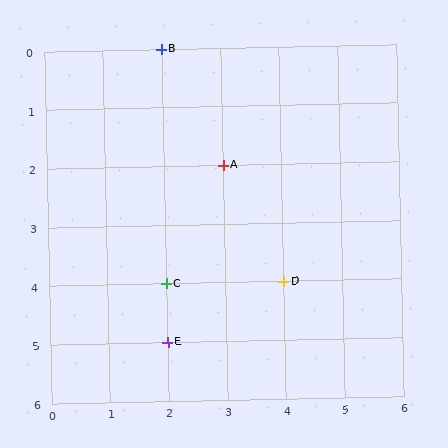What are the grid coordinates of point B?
Point B is at grid coordinates (2, 0).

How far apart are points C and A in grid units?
Points C and A are 1 column and 2 rows apart (about 2.2 grid units diagonally).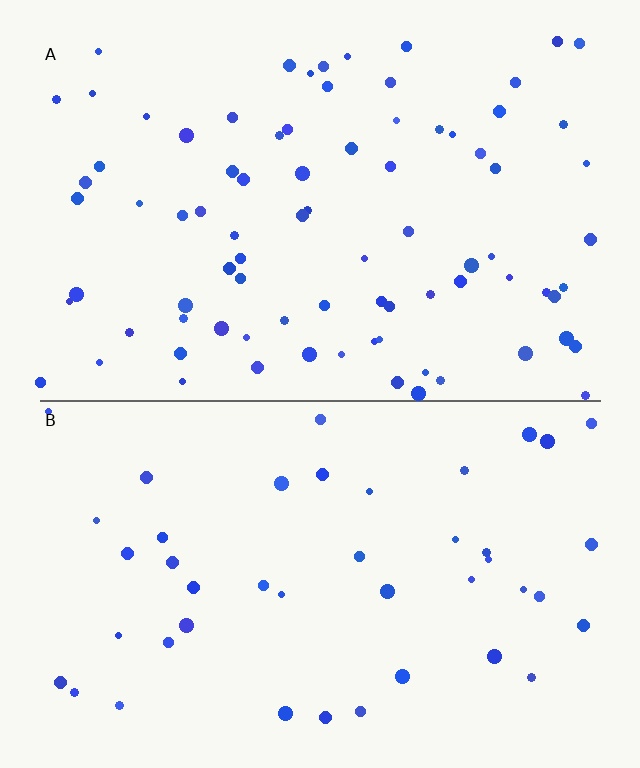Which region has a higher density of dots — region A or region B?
A (the top).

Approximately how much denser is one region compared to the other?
Approximately 1.9× — region A over region B.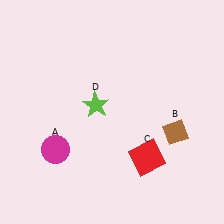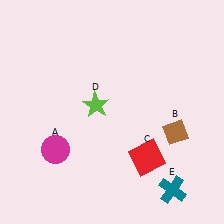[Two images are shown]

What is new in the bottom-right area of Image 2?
A teal cross (E) was added in the bottom-right area of Image 2.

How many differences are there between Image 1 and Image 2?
There is 1 difference between the two images.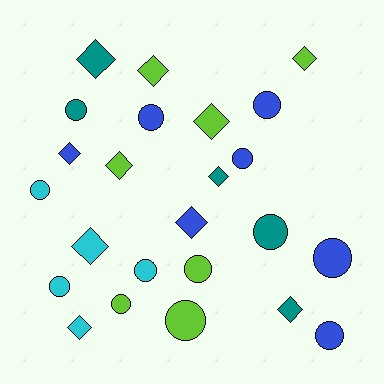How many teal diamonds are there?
There are 3 teal diamonds.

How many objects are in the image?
There are 24 objects.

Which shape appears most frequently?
Circle, with 13 objects.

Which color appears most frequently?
Lime, with 7 objects.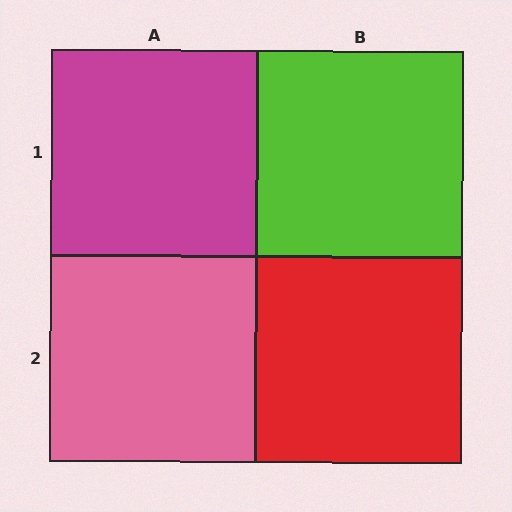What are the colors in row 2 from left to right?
Pink, red.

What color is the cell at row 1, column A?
Magenta.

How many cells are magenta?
1 cell is magenta.